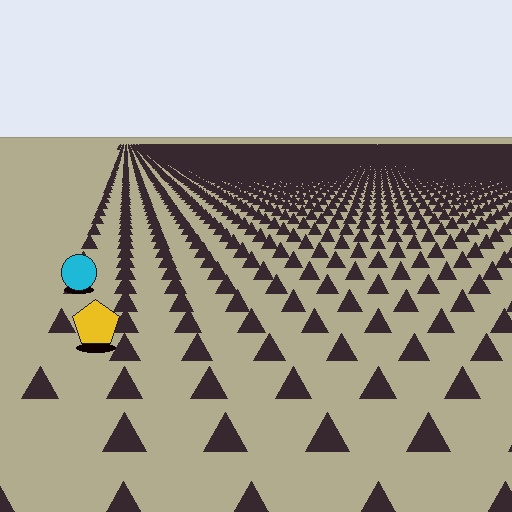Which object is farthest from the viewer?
The cyan circle is farthest from the viewer. It appears smaller and the ground texture around it is denser.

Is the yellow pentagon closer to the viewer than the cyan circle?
Yes. The yellow pentagon is closer — you can tell from the texture gradient: the ground texture is coarser near it.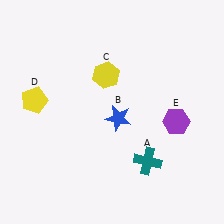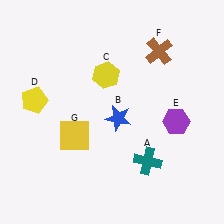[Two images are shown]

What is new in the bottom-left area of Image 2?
A yellow square (G) was added in the bottom-left area of Image 2.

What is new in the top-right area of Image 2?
A brown cross (F) was added in the top-right area of Image 2.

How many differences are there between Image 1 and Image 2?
There are 2 differences between the two images.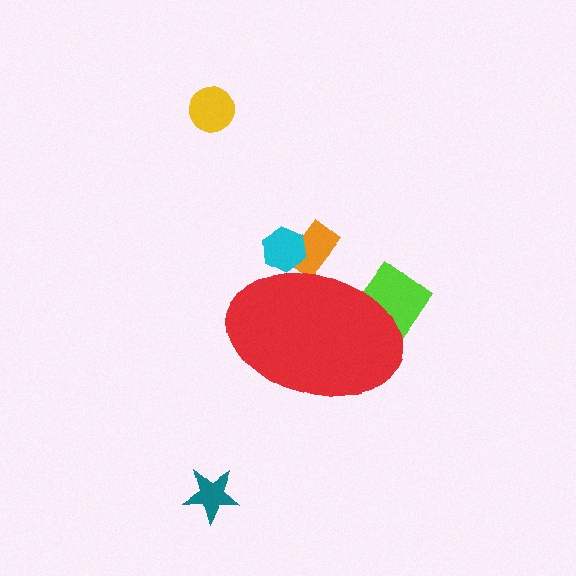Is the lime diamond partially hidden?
Yes, the lime diamond is partially hidden behind the red ellipse.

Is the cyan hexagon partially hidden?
Yes, the cyan hexagon is partially hidden behind the red ellipse.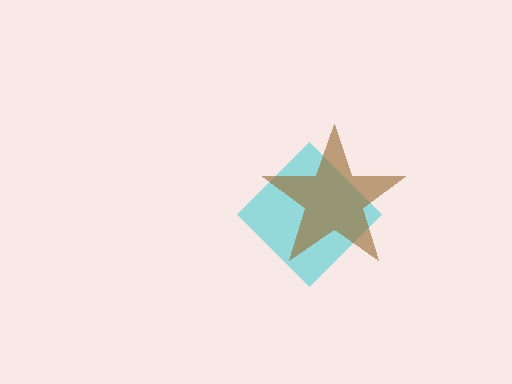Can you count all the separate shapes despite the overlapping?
Yes, there are 2 separate shapes.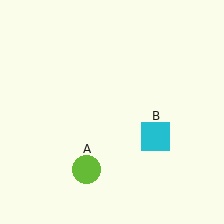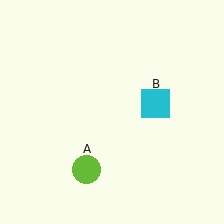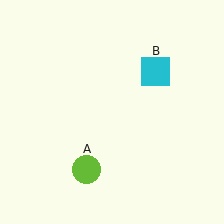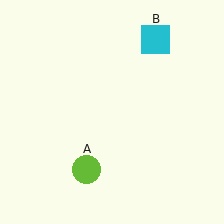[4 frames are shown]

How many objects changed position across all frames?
1 object changed position: cyan square (object B).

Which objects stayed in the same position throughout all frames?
Lime circle (object A) remained stationary.